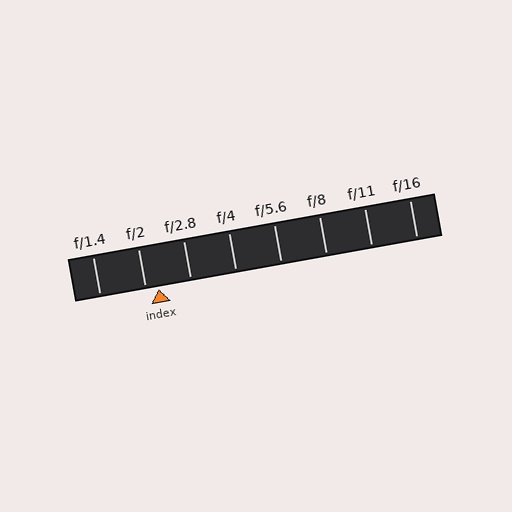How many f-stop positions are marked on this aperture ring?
There are 8 f-stop positions marked.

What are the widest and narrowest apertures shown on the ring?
The widest aperture shown is f/1.4 and the narrowest is f/16.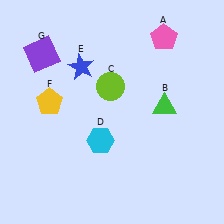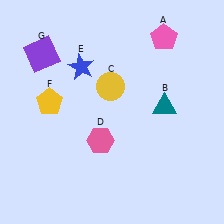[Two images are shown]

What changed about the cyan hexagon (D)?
In Image 1, D is cyan. In Image 2, it changed to pink.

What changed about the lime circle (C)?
In Image 1, C is lime. In Image 2, it changed to yellow.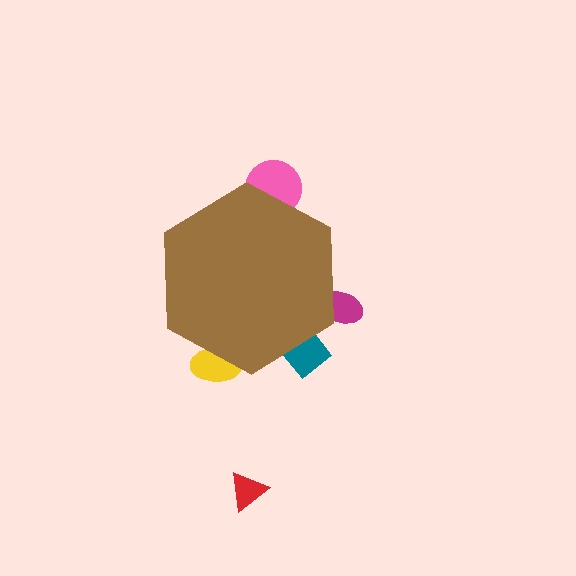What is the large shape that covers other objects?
A brown hexagon.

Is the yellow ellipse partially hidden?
Yes, the yellow ellipse is partially hidden behind the brown hexagon.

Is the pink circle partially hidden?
Yes, the pink circle is partially hidden behind the brown hexagon.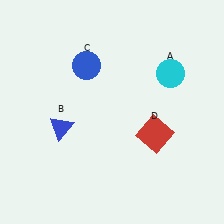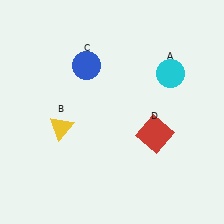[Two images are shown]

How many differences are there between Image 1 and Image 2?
There is 1 difference between the two images.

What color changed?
The triangle (B) changed from blue in Image 1 to yellow in Image 2.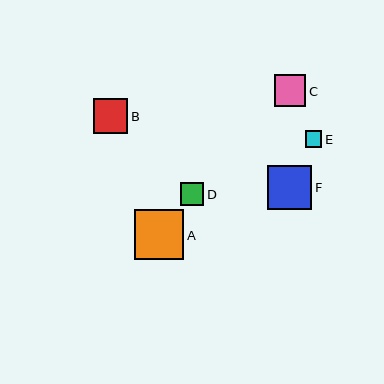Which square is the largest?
Square A is the largest with a size of approximately 50 pixels.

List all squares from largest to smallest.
From largest to smallest: A, F, B, C, D, E.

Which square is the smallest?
Square E is the smallest with a size of approximately 17 pixels.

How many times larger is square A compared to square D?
Square A is approximately 2.1 times the size of square D.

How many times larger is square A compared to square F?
Square A is approximately 1.1 times the size of square F.